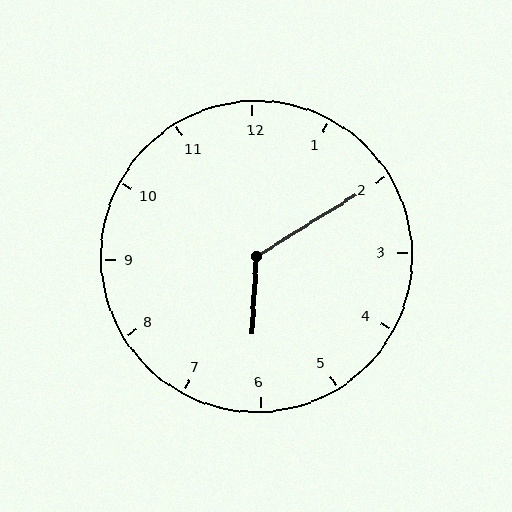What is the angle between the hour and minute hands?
Approximately 125 degrees.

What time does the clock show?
6:10.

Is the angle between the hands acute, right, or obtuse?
It is obtuse.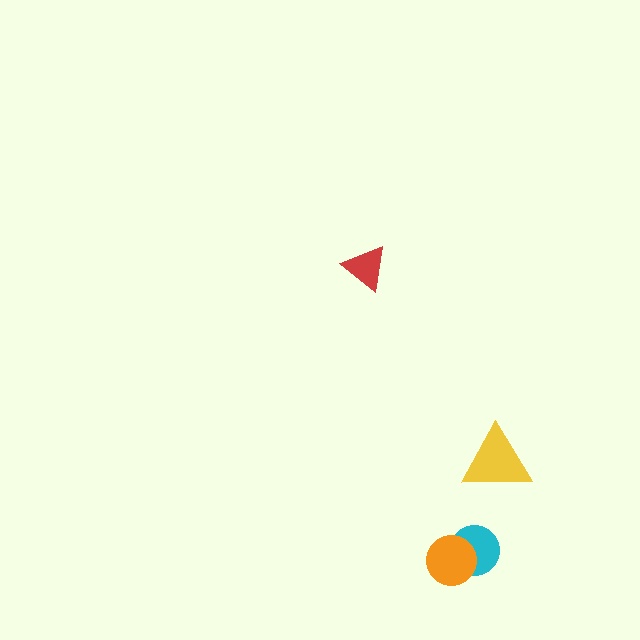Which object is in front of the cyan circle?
The orange circle is in front of the cyan circle.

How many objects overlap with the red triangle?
0 objects overlap with the red triangle.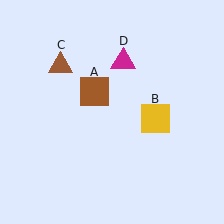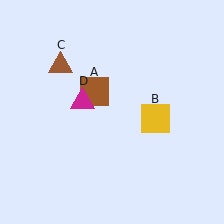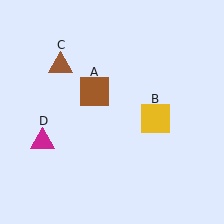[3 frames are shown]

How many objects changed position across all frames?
1 object changed position: magenta triangle (object D).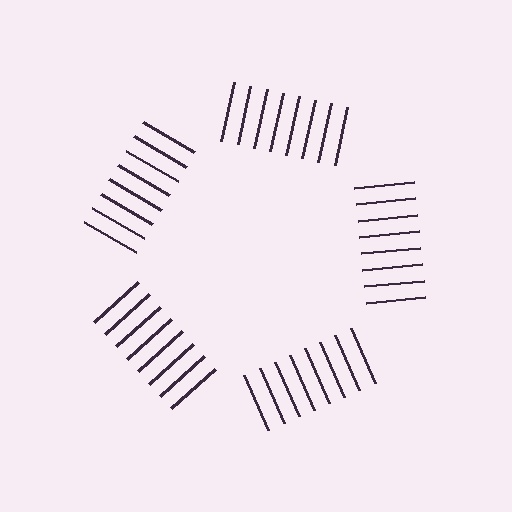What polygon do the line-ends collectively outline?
An illusory pentagon — the line segments terminate on its edges but no continuous stroke is drawn.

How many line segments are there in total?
40 — 8 along each of the 5 edges.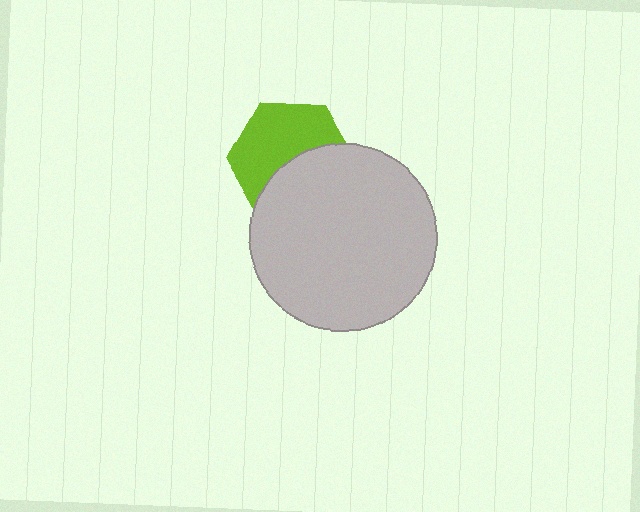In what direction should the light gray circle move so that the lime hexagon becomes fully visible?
The light gray circle should move down. That is the shortest direction to clear the overlap and leave the lime hexagon fully visible.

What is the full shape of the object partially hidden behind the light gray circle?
The partially hidden object is a lime hexagon.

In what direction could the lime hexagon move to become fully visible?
The lime hexagon could move up. That would shift it out from behind the light gray circle entirely.